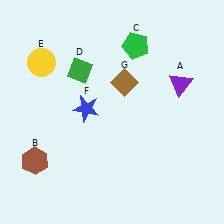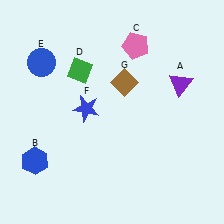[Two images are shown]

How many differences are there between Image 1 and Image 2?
There are 3 differences between the two images.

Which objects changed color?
B changed from brown to blue. C changed from green to pink. E changed from yellow to blue.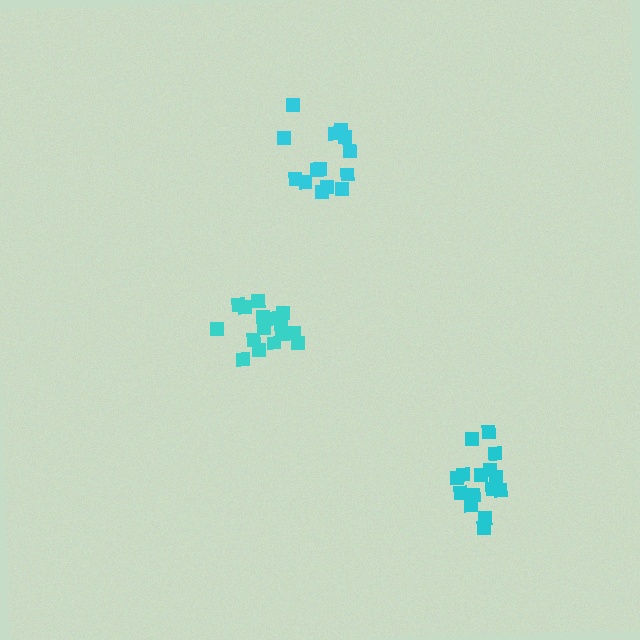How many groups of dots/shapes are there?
There are 3 groups.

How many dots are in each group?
Group 1: 14 dots, Group 2: 15 dots, Group 3: 17 dots (46 total).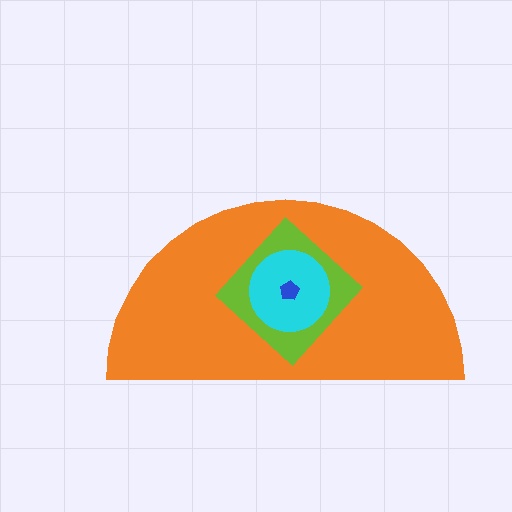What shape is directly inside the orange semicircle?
The lime diamond.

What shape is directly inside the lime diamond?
The cyan circle.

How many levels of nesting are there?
4.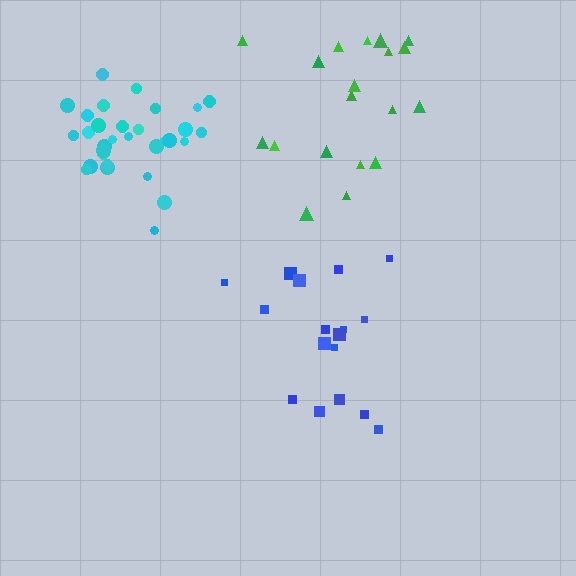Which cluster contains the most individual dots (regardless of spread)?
Cyan (31).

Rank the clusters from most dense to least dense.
cyan, green, blue.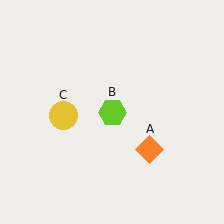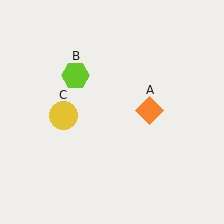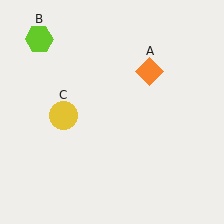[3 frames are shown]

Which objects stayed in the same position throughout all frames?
Yellow circle (object C) remained stationary.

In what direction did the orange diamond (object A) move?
The orange diamond (object A) moved up.